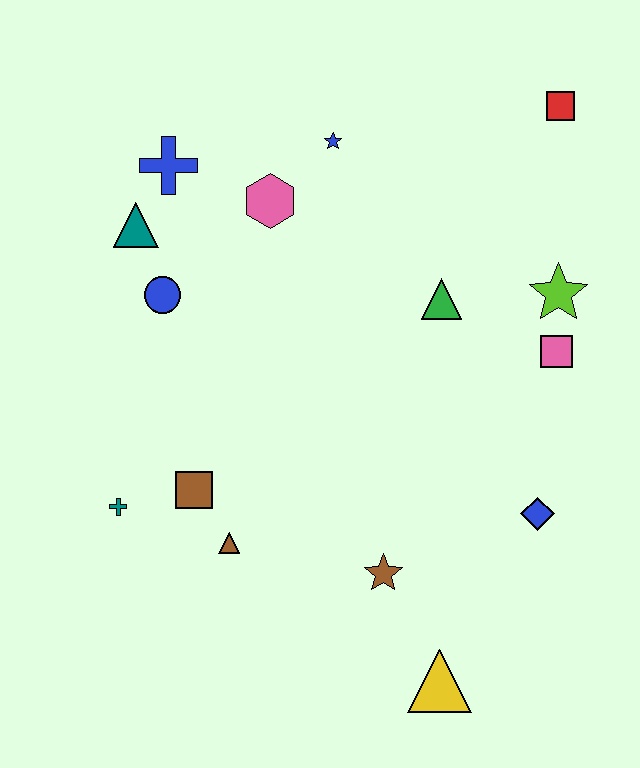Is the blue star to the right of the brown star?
No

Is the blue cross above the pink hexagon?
Yes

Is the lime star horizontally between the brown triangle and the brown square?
No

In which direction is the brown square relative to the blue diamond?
The brown square is to the left of the blue diamond.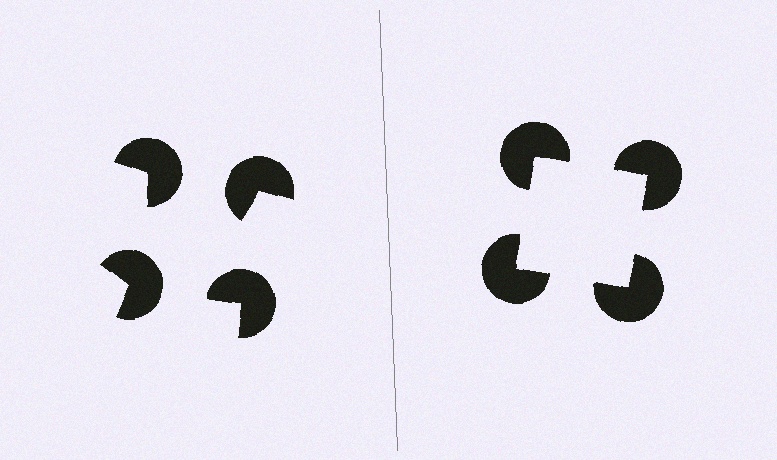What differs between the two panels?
The pac-man discs are positioned identically on both sides; only the wedge orientations differ. On the right they align to a square; on the left they are misaligned.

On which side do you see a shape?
An illusory square appears on the right side. On the left side the wedge cuts are rotated, so no coherent shape forms.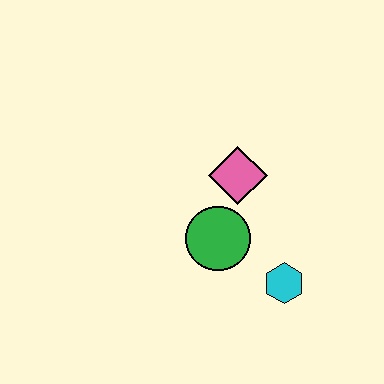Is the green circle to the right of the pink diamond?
No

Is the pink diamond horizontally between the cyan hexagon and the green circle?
Yes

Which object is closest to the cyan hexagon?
The green circle is closest to the cyan hexagon.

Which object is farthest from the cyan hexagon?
The pink diamond is farthest from the cyan hexagon.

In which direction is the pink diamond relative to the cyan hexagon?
The pink diamond is above the cyan hexagon.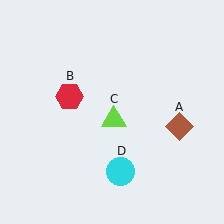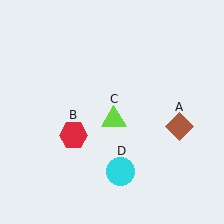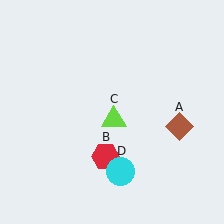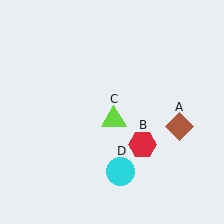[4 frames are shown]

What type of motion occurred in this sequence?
The red hexagon (object B) rotated counterclockwise around the center of the scene.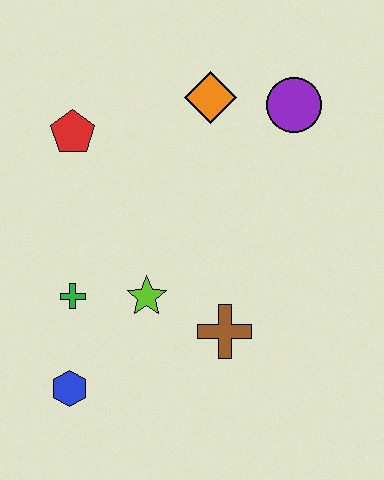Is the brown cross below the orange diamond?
Yes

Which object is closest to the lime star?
The green cross is closest to the lime star.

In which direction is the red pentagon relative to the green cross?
The red pentagon is above the green cross.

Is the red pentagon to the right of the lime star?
No